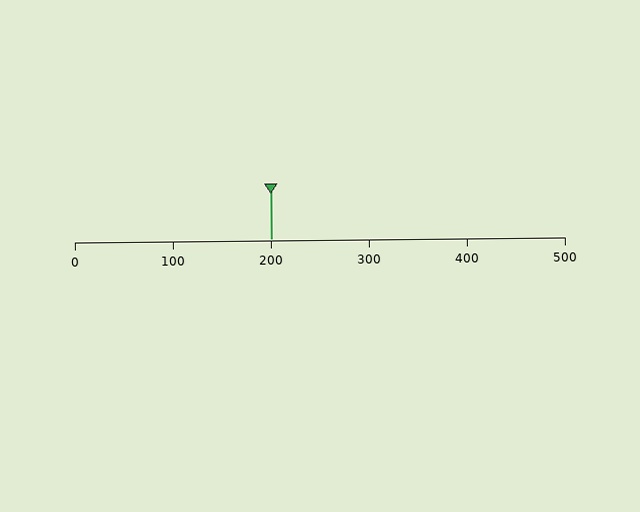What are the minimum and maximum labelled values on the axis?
The axis runs from 0 to 500.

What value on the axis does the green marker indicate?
The marker indicates approximately 200.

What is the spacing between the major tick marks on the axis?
The major ticks are spaced 100 apart.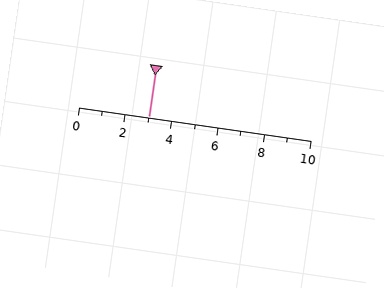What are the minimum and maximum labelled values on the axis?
The axis runs from 0 to 10.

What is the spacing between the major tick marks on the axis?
The major ticks are spaced 2 apart.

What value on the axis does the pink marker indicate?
The marker indicates approximately 3.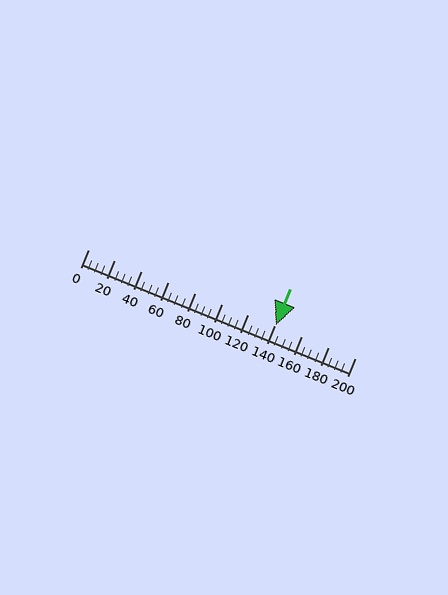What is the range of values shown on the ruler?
The ruler shows values from 0 to 200.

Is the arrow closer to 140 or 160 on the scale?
The arrow is closer to 140.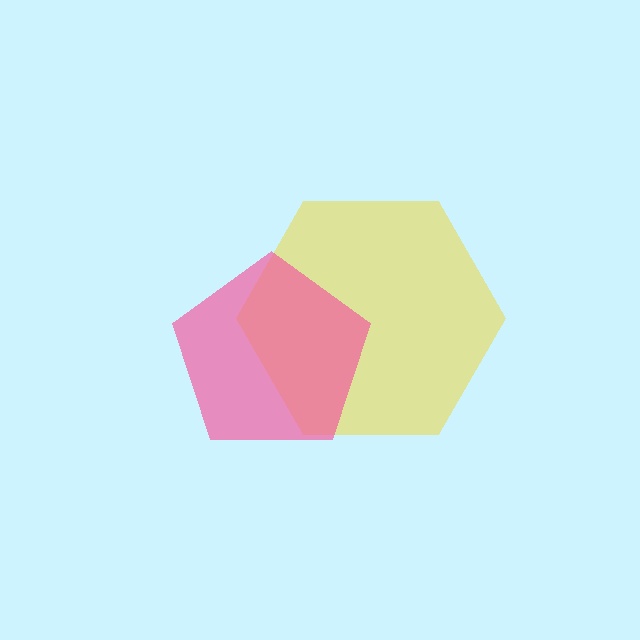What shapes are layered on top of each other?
The layered shapes are: a yellow hexagon, a pink pentagon.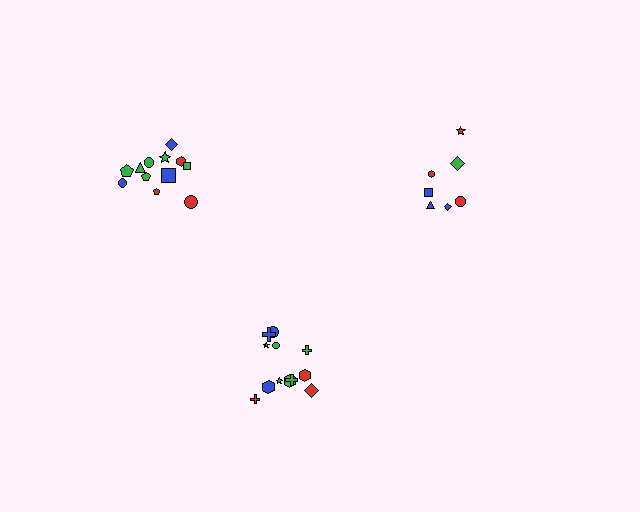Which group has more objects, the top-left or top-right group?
The top-left group.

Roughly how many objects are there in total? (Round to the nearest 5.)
Roughly 30 objects in total.